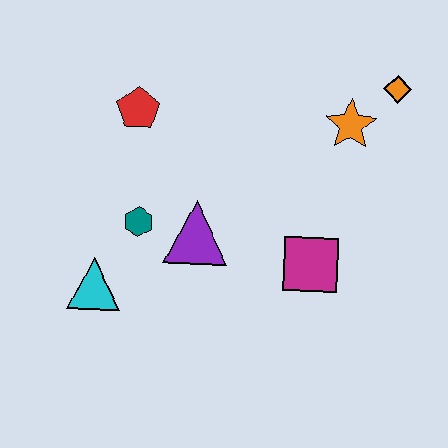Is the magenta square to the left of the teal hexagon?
No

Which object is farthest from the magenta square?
The red pentagon is farthest from the magenta square.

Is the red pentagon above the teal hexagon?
Yes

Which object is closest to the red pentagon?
The teal hexagon is closest to the red pentagon.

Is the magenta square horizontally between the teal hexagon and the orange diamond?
Yes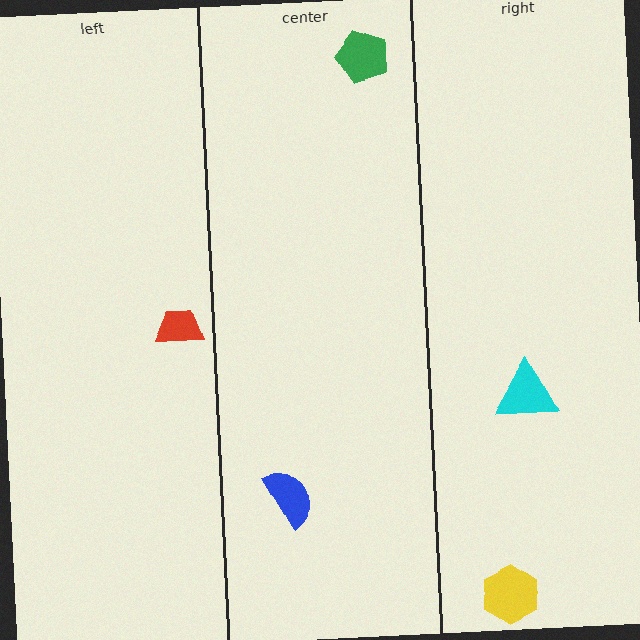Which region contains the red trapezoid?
The left region.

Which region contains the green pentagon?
The center region.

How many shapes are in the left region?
1.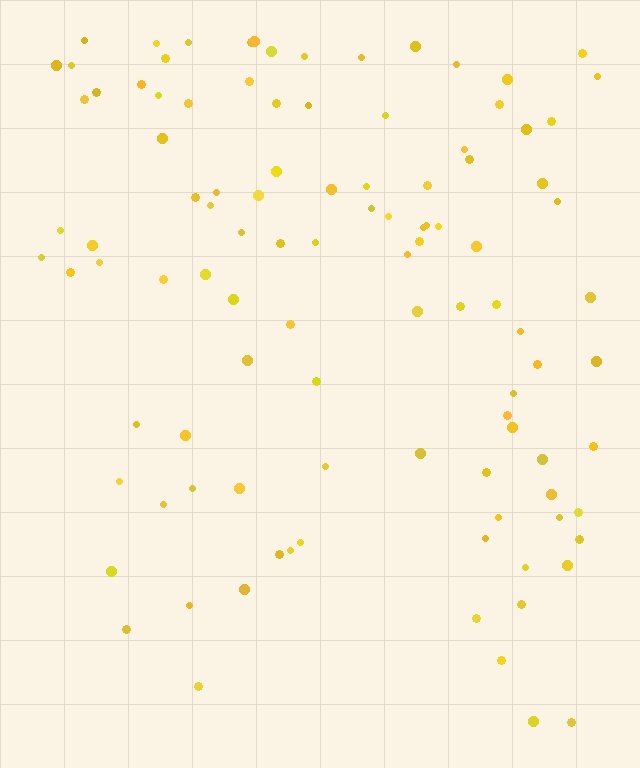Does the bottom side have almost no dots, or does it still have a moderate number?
Still a moderate number, just noticeably fewer than the top.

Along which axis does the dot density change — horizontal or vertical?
Vertical.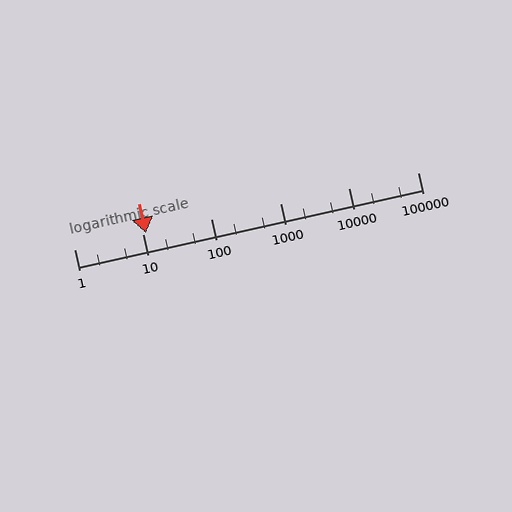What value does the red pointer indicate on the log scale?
The pointer indicates approximately 11.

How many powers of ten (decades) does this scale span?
The scale spans 5 decades, from 1 to 100000.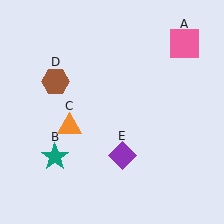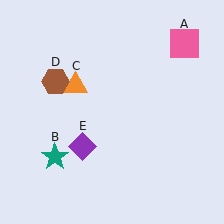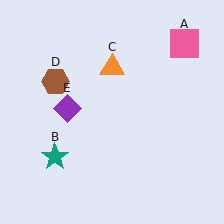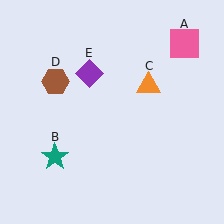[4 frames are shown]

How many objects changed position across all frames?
2 objects changed position: orange triangle (object C), purple diamond (object E).